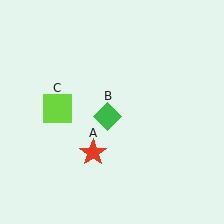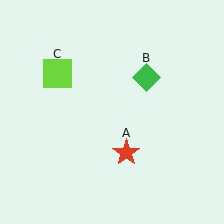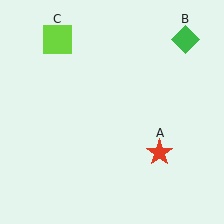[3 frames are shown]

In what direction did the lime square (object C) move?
The lime square (object C) moved up.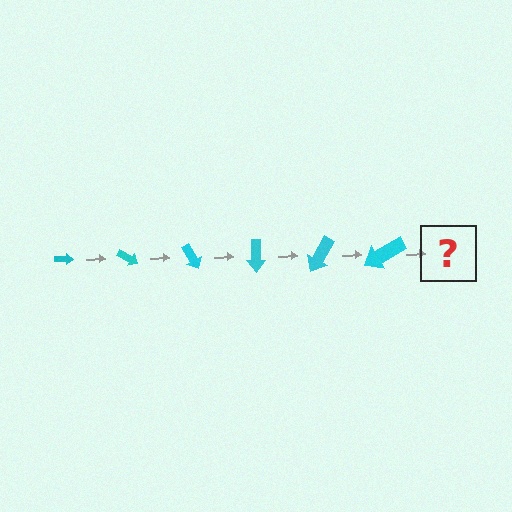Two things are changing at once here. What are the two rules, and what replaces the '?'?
The two rules are that the arrow grows larger each step and it rotates 30 degrees each step. The '?' should be an arrow, larger than the previous one and rotated 180 degrees from the start.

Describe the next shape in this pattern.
It should be an arrow, larger than the previous one and rotated 180 degrees from the start.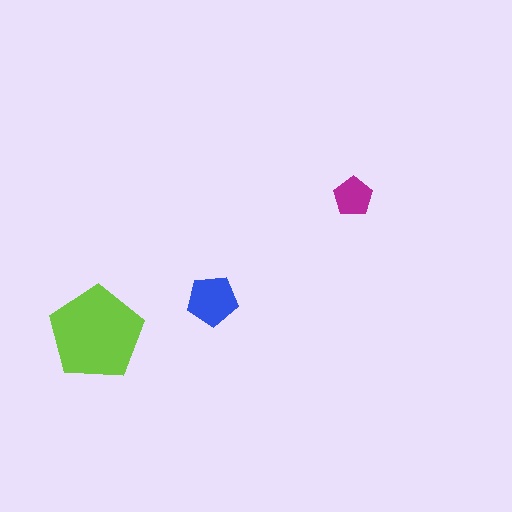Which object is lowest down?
The lime pentagon is bottommost.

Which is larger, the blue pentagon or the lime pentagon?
The lime one.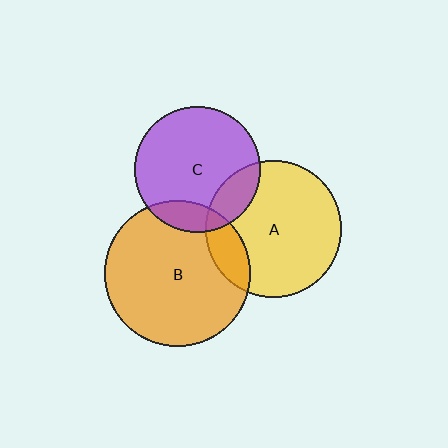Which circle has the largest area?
Circle B (orange).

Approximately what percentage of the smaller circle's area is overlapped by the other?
Approximately 15%.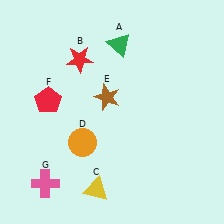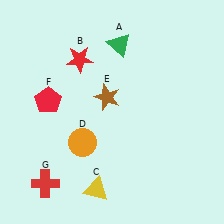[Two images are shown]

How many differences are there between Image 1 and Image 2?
There is 1 difference between the two images.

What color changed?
The cross (G) changed from pink in Image 1 to red in Image 2.